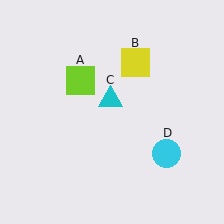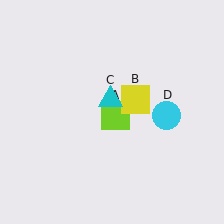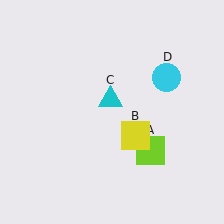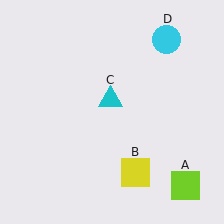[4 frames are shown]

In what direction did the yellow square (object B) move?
The yellow square (object B) moved down.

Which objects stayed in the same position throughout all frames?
Cyan triangle (object C) remained stationary.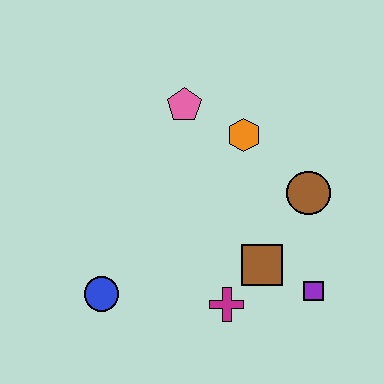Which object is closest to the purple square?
The brown square is closest to the purple square.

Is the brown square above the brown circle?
No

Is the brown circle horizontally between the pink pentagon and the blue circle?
No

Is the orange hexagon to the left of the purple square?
Yes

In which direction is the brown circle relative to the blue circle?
The brown circle is to the right of the blue circle.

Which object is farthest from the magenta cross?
The pink pentagon is farthest from the magenta cross.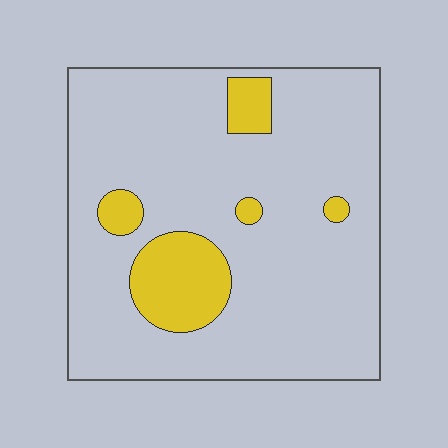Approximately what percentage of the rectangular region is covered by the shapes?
Approximately 15%.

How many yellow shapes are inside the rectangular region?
5.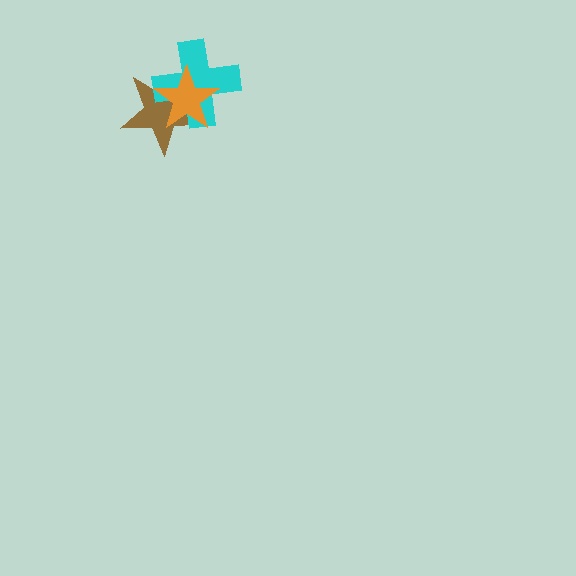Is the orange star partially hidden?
No, no other shape covers it.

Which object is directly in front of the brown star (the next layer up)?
The cyan cross is directly in front of the brown star.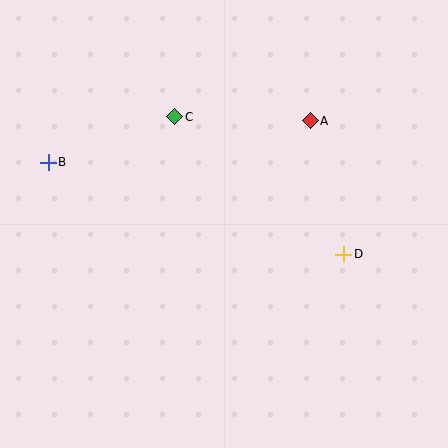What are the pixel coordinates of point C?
Point C is at (175, 117).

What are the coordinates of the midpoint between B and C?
The midpoint between B and C is at (111, 139).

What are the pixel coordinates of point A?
Point A is at (310, 121).